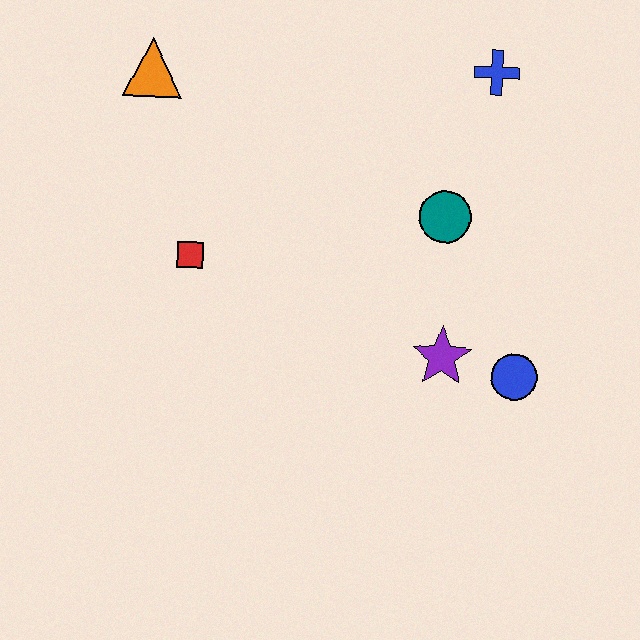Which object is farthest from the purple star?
The orange triangle is farthest from the purple star.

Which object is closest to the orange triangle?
The red square is closest to the orange triangle.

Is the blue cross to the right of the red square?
Yes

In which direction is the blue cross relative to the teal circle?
The blue cross is above the teal circle.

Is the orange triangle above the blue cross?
No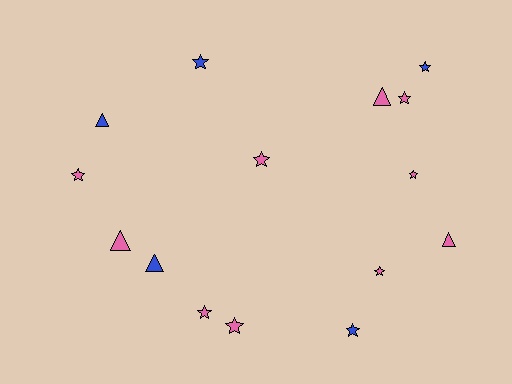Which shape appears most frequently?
Star, with 10 objects.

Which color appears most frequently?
Pink, with 10 objects.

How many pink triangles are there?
There are 3 pink triangles.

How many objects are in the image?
There are 15 objects.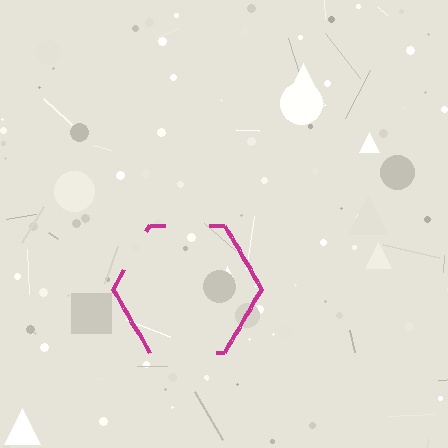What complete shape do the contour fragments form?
The contour fragments form a hexagon.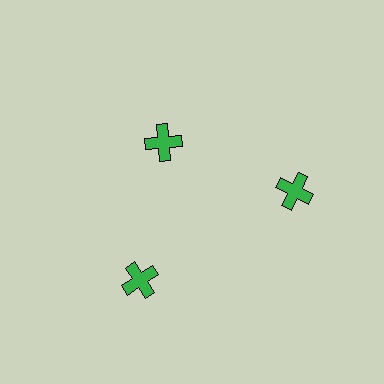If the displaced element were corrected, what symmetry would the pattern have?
It would have 3-fold rotational symmetry — the pattern would map onto itself every 120 degrees.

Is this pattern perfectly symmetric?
No. The 3 green crosses are arranged in a ring, but one element near the 11 o'clock position is pulled inward toward the center, breaking the 3-fold rotational symmetry.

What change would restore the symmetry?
The symmetry would be restored by moving it outward, back onto the ring so that all 3 crosses sit at equal angles and equal distance from the center.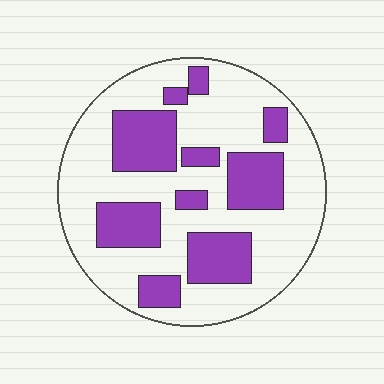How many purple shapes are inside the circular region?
10.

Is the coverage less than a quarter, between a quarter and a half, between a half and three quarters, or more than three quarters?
Between a quarter and a half.